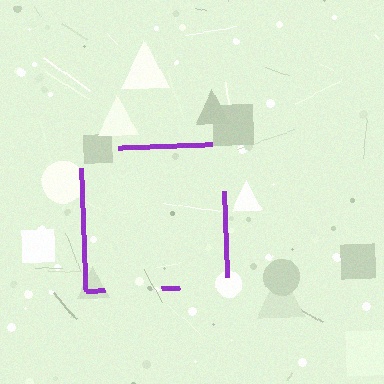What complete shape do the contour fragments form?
The contour fragments form a square.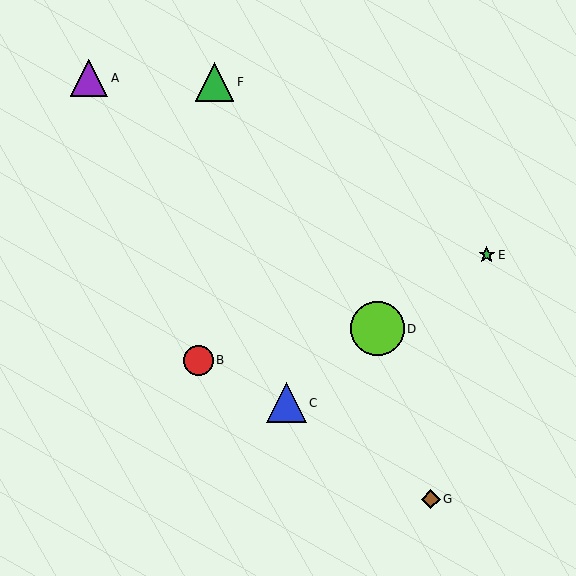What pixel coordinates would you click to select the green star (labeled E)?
Click at (487, 255) to select the green star E.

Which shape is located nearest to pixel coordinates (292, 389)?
The blue triangle (labeled C) at (286, 403) is nearest to that location.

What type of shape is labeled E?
Shape E is a green star.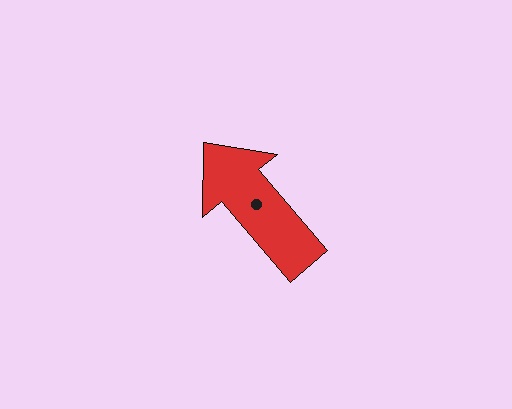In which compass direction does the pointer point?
Northwest.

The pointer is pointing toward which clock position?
Roughly 11 o'clock.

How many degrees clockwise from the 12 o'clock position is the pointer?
Approximately 320 degrees.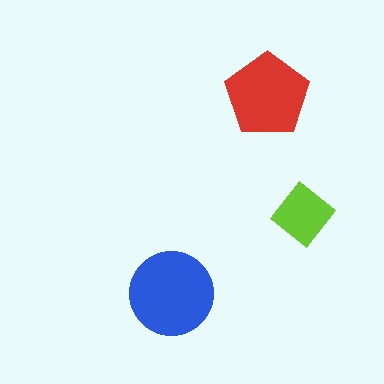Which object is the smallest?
The lime diamond.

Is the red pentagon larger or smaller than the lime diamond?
Larger.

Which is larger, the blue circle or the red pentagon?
The blue circle.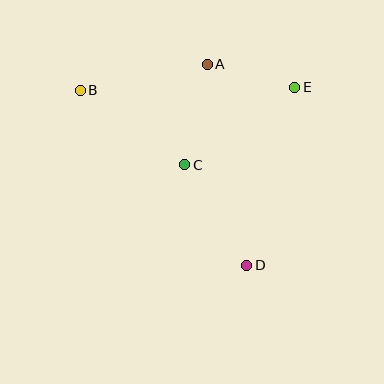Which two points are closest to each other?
Points A and E are closest to each other.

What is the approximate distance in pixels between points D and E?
The distance between D and E is approximately 184 pixels.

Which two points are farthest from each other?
Points B and D are farthest from each other.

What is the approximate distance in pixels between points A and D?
The distance between A and D is approximately 205 pixels.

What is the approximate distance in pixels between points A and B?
The distance between A and B is approximately 130 pixels.